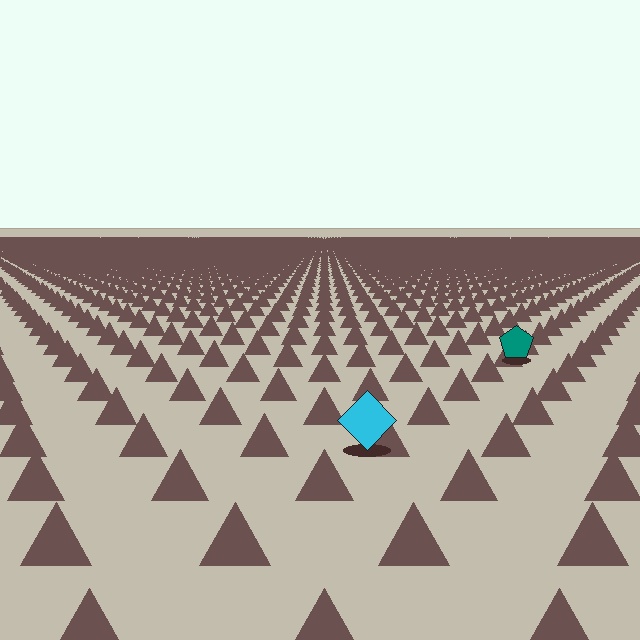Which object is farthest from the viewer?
The teal pentagon is farthest from the viewer. It appears smaller and the ground texture around it is denser.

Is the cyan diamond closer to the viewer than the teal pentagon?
Yes. The cyan diamond is closer — you can tell from the texture gradient: the ground texture is coarser near it.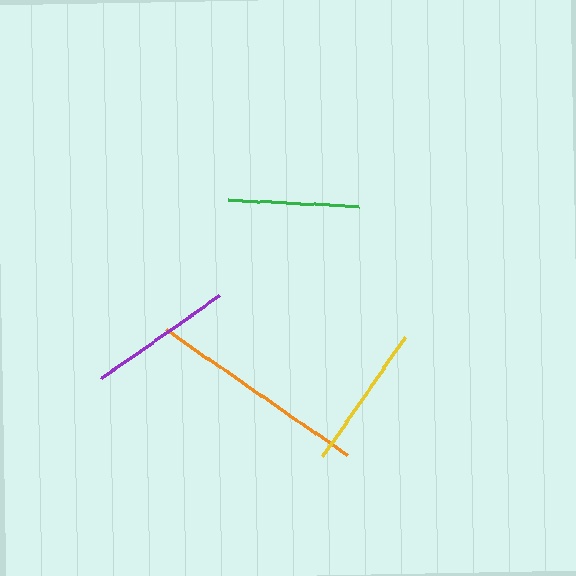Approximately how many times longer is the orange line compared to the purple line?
The orange line is approximately 1.5 times the length of the purple line.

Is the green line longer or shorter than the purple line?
The purple line is longer than the green line.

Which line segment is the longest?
The orange line is the longest at approximately 220 pixels.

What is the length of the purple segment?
The purple segment is approximately 145 pixels long.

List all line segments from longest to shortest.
From longest to shortest: orange, yellow, purple, green.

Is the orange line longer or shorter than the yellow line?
The orange line is longer than the yellow line.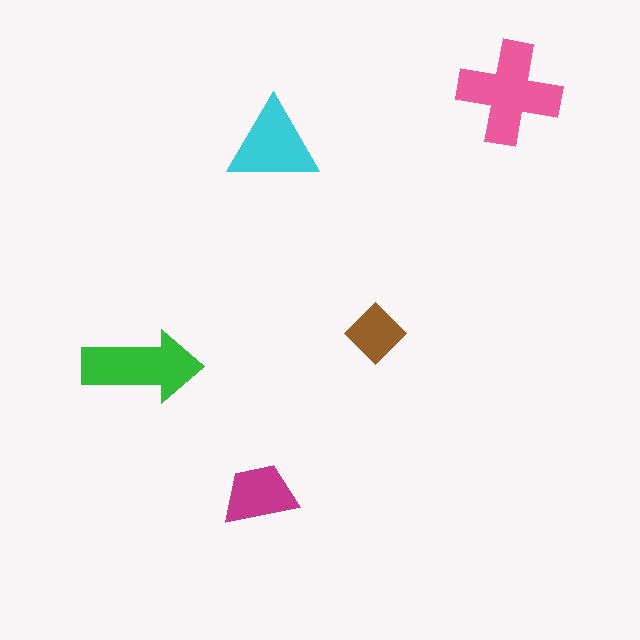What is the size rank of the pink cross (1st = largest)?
1st.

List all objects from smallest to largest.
The brown diamond, the magenta trapezoid, the cyan triangle, the green arrow, the pink cross.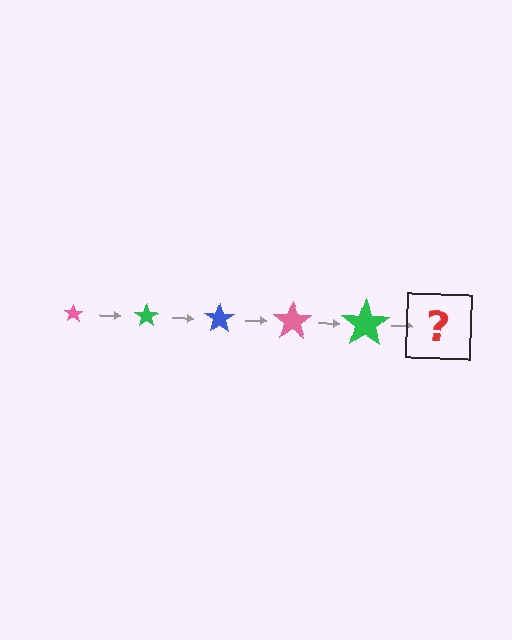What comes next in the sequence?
The next element should be a blue star, larger than the previous one.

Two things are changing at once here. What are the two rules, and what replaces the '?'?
The two rules are that the star grows larger each step and the color cycles through pink, green, and blue. The '?' should be a blue star, larger than the previous one.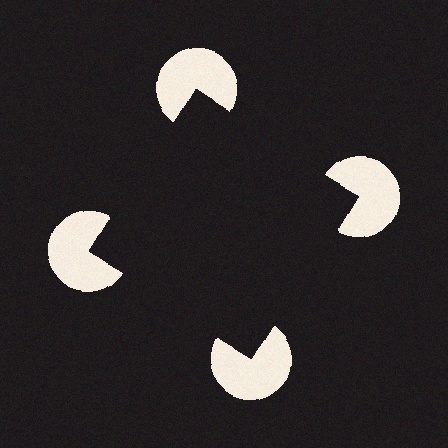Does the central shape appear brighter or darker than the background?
It typically appears slightly darker than the background, even though no actual brightness change is drawn.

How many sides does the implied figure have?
4 sides.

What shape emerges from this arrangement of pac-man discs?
An illusory square — its edges are inferred from the aligned wedge cuts in the pac-man discs, not physically drawn.